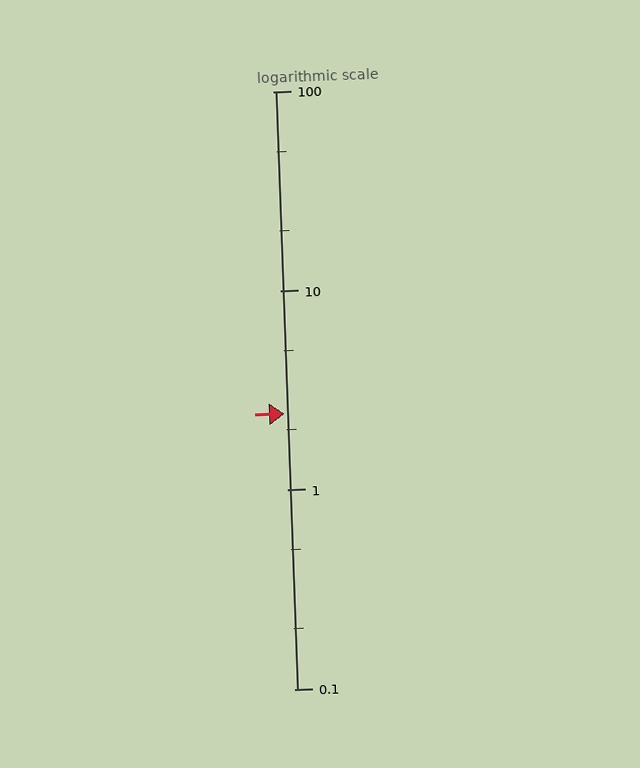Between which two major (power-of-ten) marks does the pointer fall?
The pointer is between 1 and 10.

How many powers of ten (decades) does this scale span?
The scale spans 3 decades, from 0.1 to 100.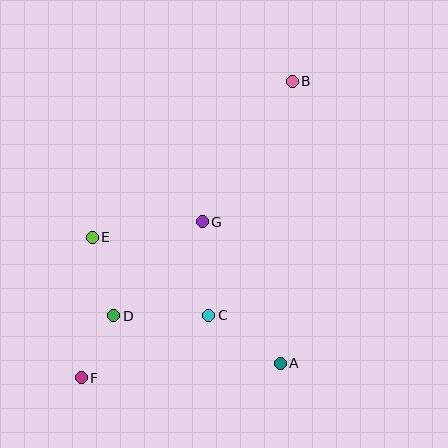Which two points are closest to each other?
Points D and F are closest to each other.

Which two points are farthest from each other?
Points B and F are farthest from each other.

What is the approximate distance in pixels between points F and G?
The distance between F and G is approximately 198 pixels.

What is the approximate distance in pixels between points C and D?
The distance between C and D is approximately 95 pixels.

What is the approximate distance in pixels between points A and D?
The distance between A and D is approximately 173 pixels.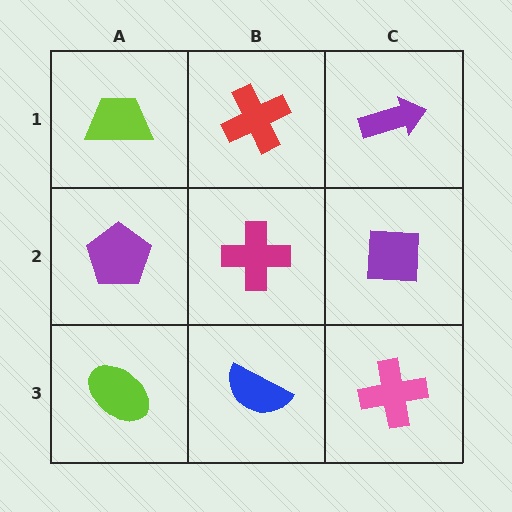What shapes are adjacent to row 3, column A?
A purple pentagon (row 2, column A), a blue semicircle (row 3, column B).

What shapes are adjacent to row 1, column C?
A purple square (row 2, column C), a red cross (row 1, column B).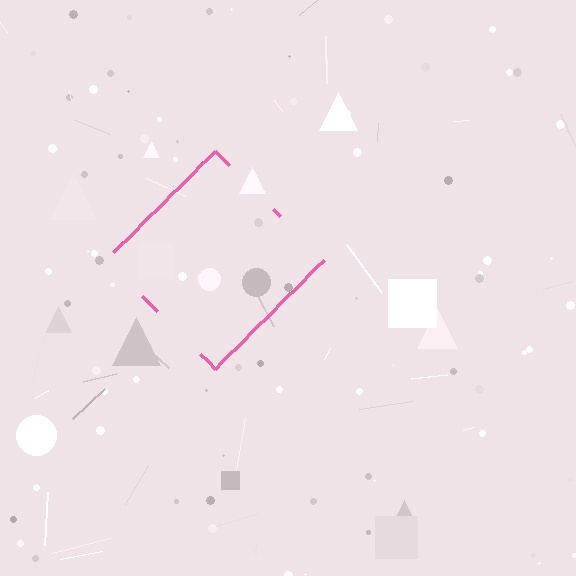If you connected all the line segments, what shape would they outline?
They would outline a diamond.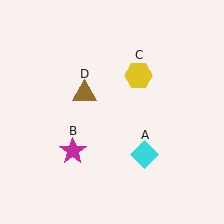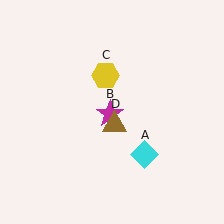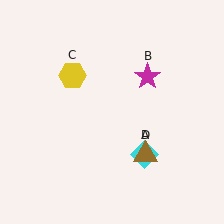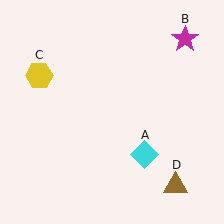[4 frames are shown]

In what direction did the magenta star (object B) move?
The magenta star (object B) moved up and to the right.